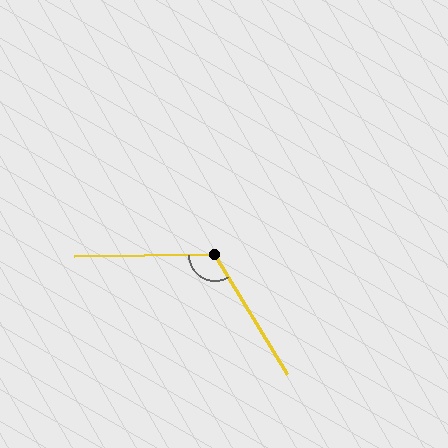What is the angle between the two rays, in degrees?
Approximately 120 degrees.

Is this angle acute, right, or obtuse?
It is obtuse.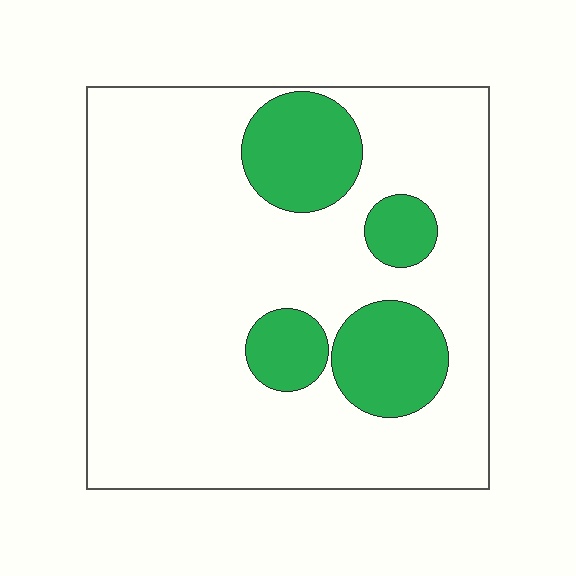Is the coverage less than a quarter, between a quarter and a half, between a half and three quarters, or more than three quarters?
Less than a quarter.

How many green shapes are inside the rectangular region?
4.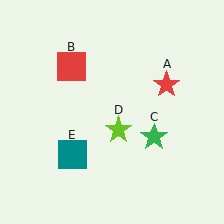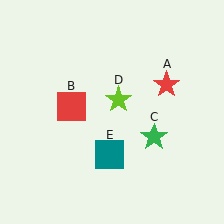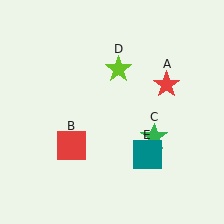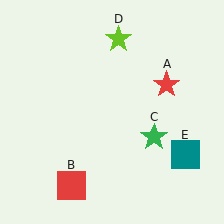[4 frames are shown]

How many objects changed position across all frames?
3 objects changed position: red square (object B), lime star (object D), teal square (object E).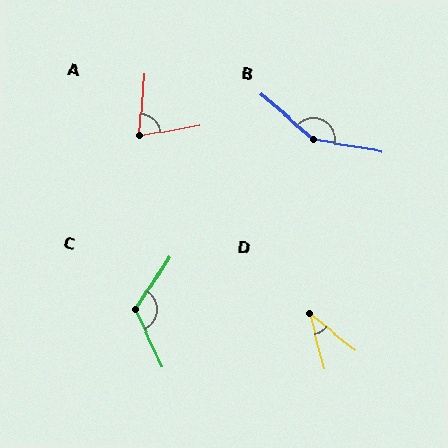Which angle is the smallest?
D, at approximately 37 degrees.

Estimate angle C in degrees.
Approximately 122 degrees.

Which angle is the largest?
B, at approximately 149 degrees.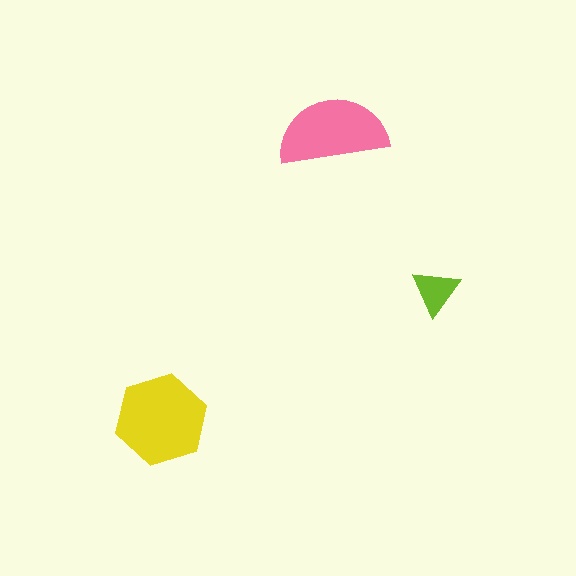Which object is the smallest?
The lime triangle.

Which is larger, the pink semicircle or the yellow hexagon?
The yellow hexagon.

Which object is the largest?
The yellow hexagon.